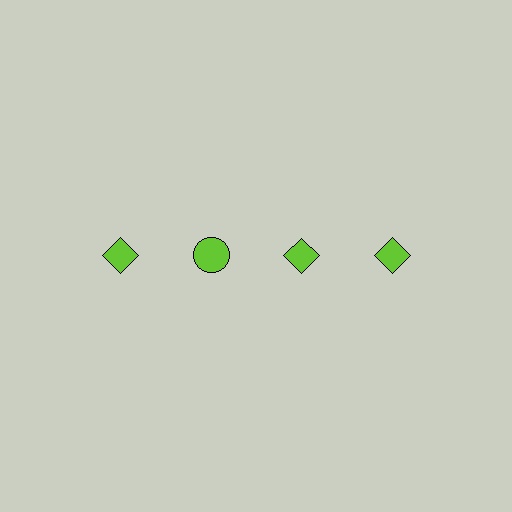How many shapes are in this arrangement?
There are 4 shapes arranged in a grid pattern.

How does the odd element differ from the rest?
It has a different shape: circle instead of diamond.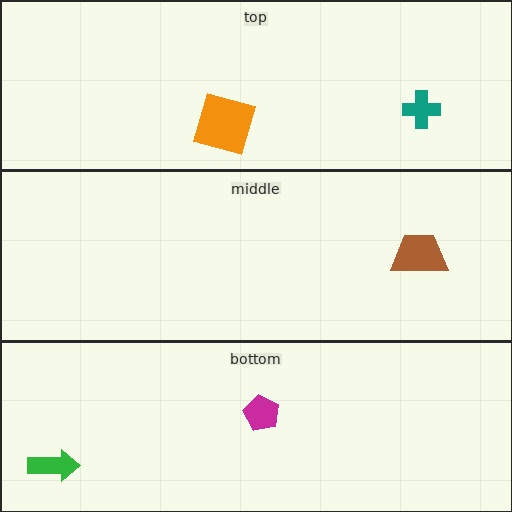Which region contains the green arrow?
The bottom region.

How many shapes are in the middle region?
1.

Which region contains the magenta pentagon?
The bottom region.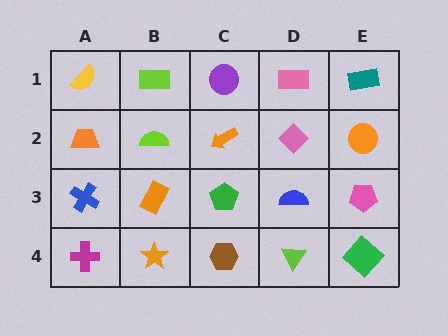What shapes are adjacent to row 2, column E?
A teal rectangle (row 1, column E), a pink pentagon (row 3, column E), a pink diamond (row 2, column D).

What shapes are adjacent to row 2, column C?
A purple circle (row 1, column C), a green pentagon (row 3, column C), a lime semicircle (row 2, column B), a pink diamond (row 2, column D).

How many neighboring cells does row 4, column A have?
2.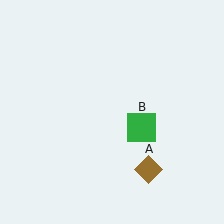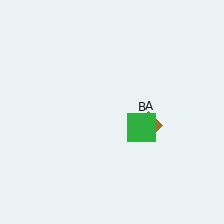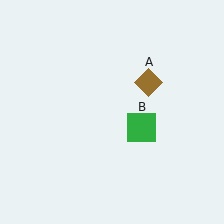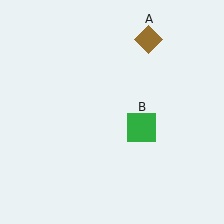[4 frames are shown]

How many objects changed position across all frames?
1 object changed position: brown diamond (object A).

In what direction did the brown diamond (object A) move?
The brown diamond (object A) moved up.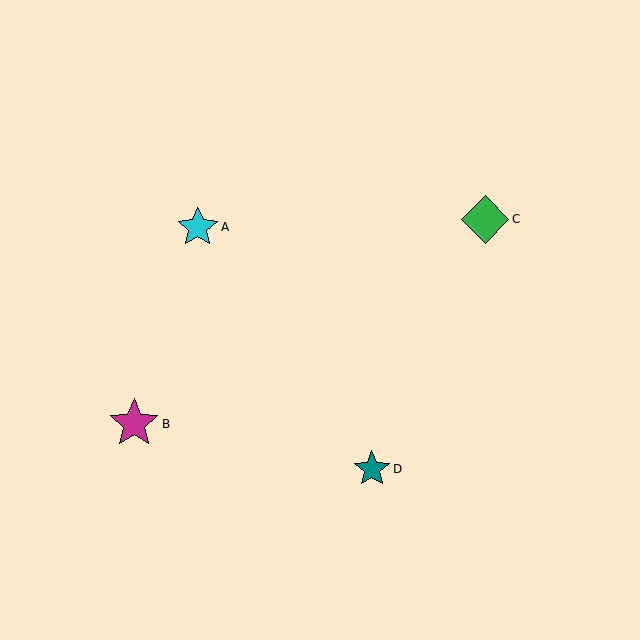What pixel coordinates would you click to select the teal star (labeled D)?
Click at (372, 469) to select the teal star D.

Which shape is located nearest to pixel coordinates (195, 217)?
The cyan star (labeled A) at (198, 227) is nearest to that location.